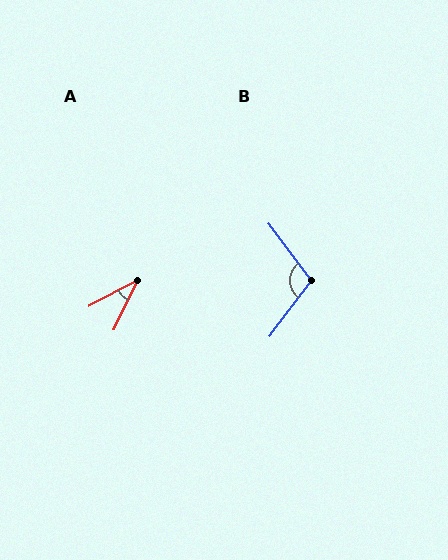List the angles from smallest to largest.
A (36°), B (106°).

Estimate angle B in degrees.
Approximately 106 degrees.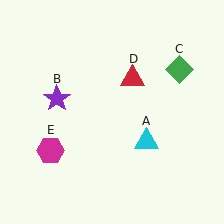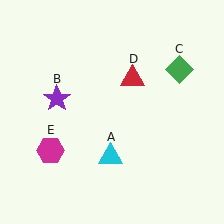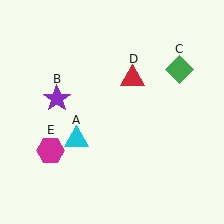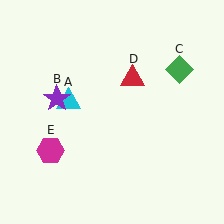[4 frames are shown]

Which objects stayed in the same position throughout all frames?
Purple star (object B) and green diamond (object C) and red triangle (object D) and magenta hexagon (object E) remained stationary.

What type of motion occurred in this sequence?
The cyan triangle (object A) rotated clockwise around the center of the scene.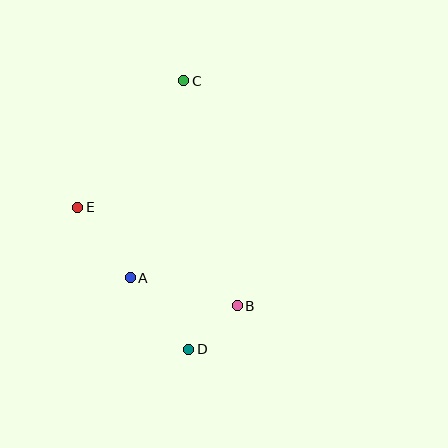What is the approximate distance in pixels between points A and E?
The distance between A and E is approximately 88 pixels.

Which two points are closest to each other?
Points B and D are closest to each other.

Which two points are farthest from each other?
Points C and D are farthest from each other.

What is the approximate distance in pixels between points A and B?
The distance between A and B is approximately 110 pixels.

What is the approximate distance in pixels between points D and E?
The distance between D and E is approximately 180 pixels.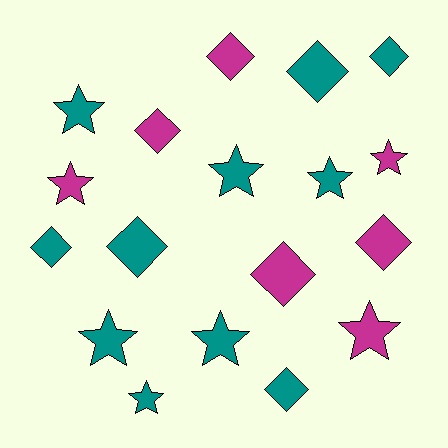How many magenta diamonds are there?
There are 4 magenta diamonds.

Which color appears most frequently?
Teal, with 11 objects.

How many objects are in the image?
There are 18 objects.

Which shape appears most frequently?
Diamond, with 9 objects.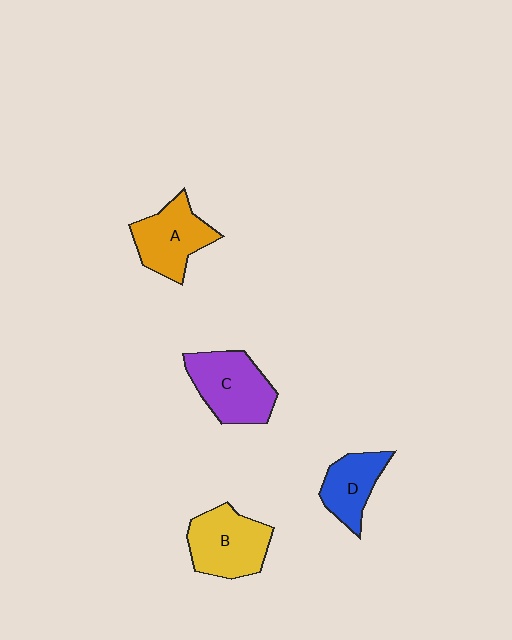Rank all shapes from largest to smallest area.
From largest to smallest: C (purple), B (yellow), A (orange), D (blue).